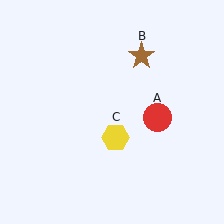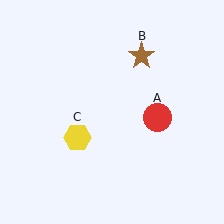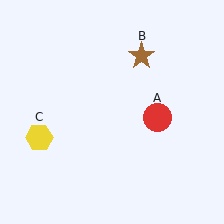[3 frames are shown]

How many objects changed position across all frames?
1 object changed position: yellow hexagon (object C).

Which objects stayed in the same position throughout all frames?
Red circle (object A) and brown star (object B) remained stationary.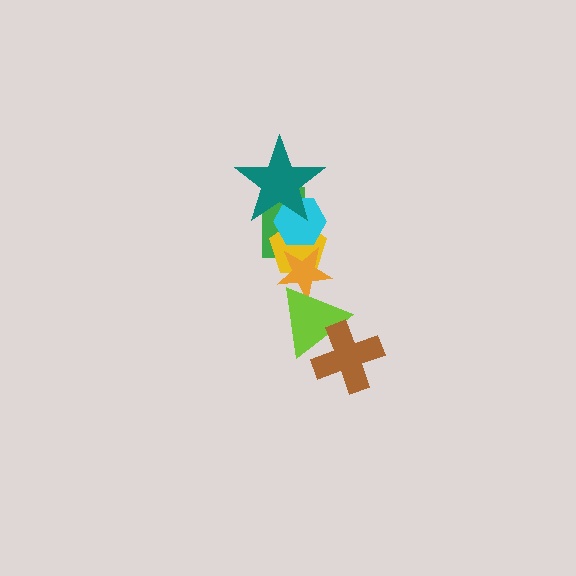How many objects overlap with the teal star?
3 objects overlap with the teal star.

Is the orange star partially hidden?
Yes, it is partially covered by another shape.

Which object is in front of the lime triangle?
The brown cross is in front of the lime triangle.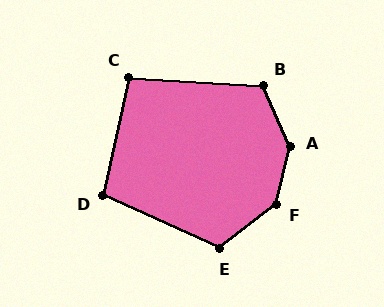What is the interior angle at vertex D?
Approximately 102 degrees (obtuse).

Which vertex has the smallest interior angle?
C, at approximately 99 degrees.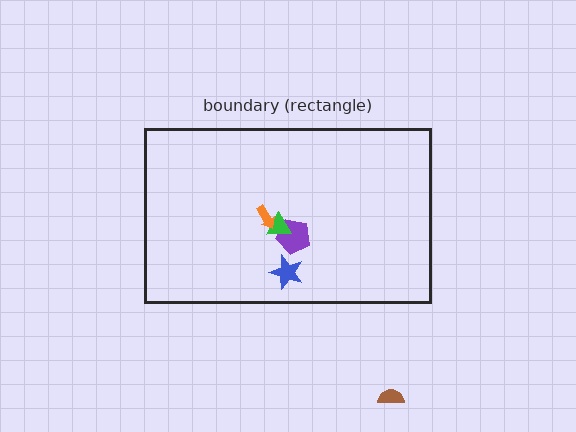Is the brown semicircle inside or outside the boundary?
Outside.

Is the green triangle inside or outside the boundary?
Inside.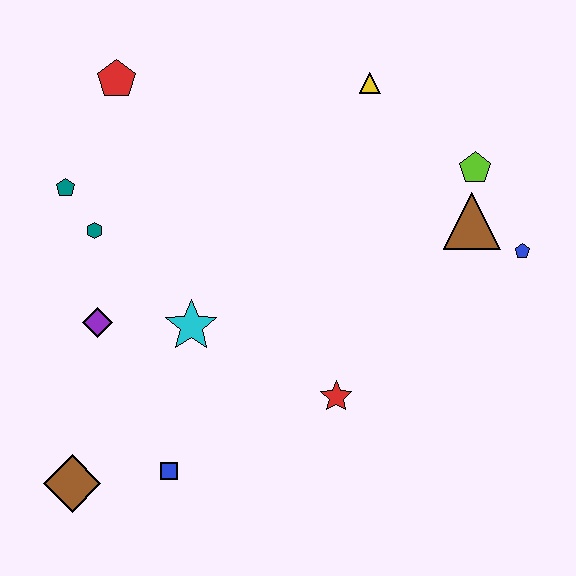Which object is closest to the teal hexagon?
The teal pentagon is closest to the teal hexagon.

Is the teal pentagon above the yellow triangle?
No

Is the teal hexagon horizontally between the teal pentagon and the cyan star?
Yes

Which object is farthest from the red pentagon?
The blue pentagon is farthest from the red pentagon.